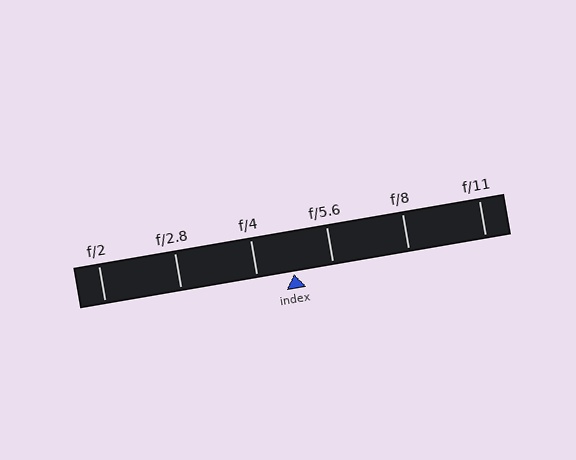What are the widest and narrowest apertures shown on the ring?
The widest aperture shown is f/2 and the narrowest is f/11.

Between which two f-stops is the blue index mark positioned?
The index mark is between f/4 and f/5.6.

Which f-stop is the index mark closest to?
The index mark is closest to f/4.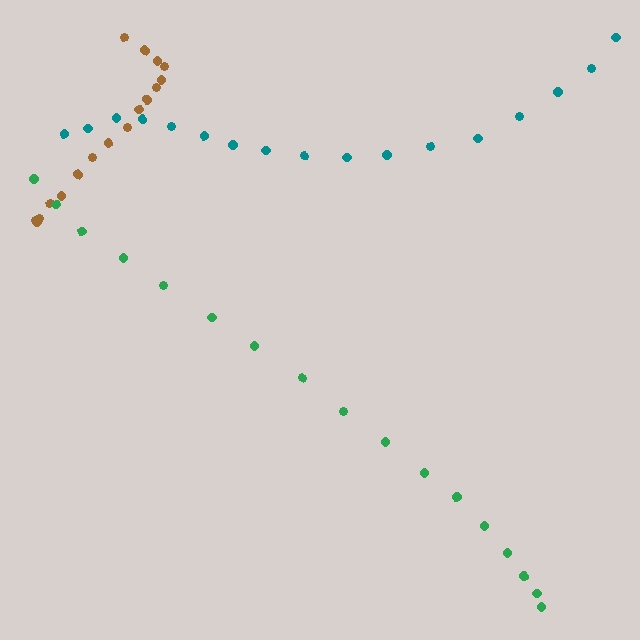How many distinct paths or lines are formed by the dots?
There are 3 distinct paths.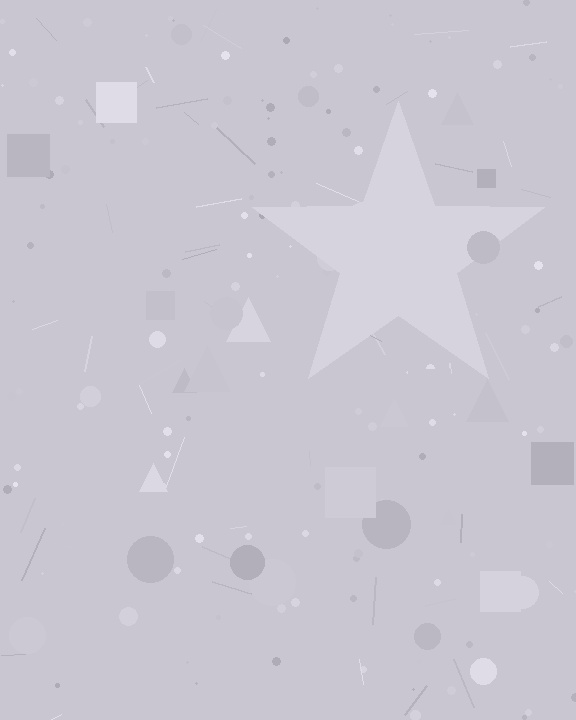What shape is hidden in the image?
A star is hidden in the image.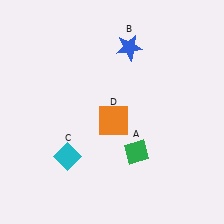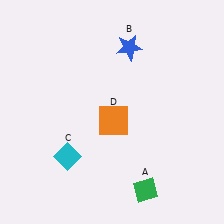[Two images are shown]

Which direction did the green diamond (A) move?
The green diamond (A) moved down.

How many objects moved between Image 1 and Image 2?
1 object moved between the two images.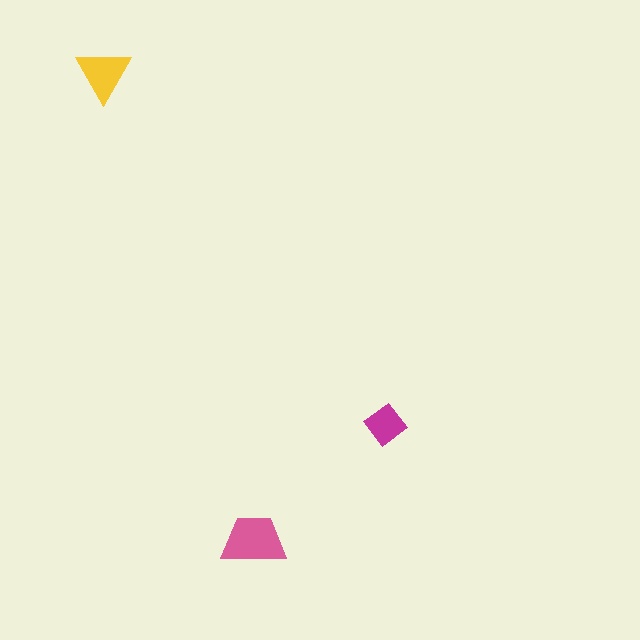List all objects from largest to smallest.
The pink trapezoid, the yellow triangle, the magenta diamond.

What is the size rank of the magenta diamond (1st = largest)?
3rd.